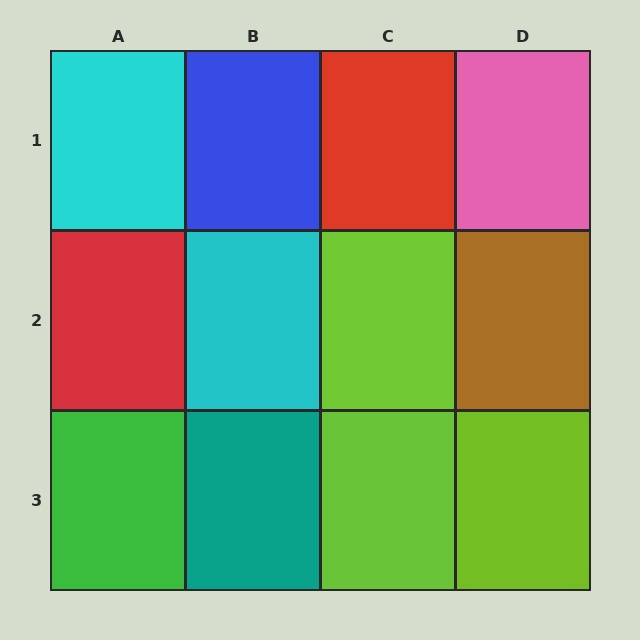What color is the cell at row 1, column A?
Cyan.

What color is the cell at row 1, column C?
Red.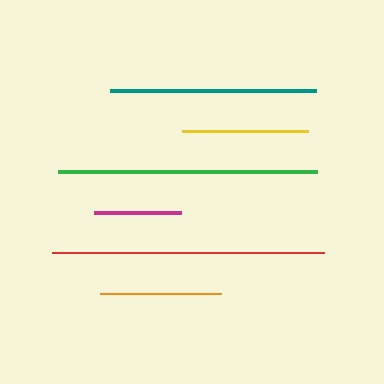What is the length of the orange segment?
The orange segment is approximately 121 pixels long.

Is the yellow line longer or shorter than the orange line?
The yellow line is longer than the orange line.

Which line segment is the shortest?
The magenta line is the shortest at approximately 87 pixels.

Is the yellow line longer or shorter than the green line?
The green line is longer than the yellow line.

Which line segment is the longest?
The red line is the longest at approximately 272 pixels.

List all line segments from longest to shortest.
From longest to shortest: red, green, teal, yellow, orange, magenta.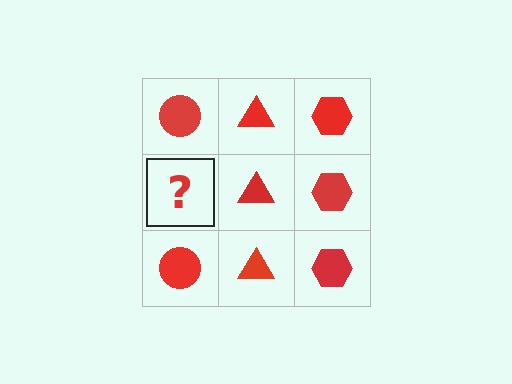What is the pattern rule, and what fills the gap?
The rule is that each column has a consistent shape. The gap should be filled with a red circle.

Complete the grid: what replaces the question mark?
The question mark should be replaced with a red circle.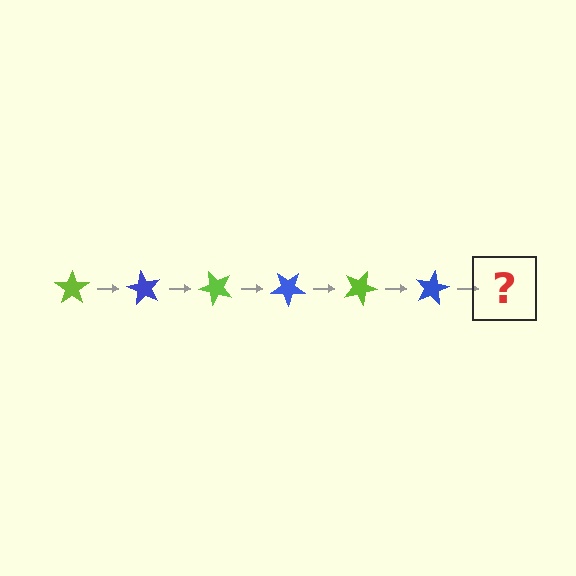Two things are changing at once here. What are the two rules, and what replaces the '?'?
The two rules are that it rotates 60 degrees each step and the color cycles through lime and blue. The '?' should be a lime star, rotated 360 degrees from the start.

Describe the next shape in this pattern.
It should be a lime star, rotated 360 degrees from the start.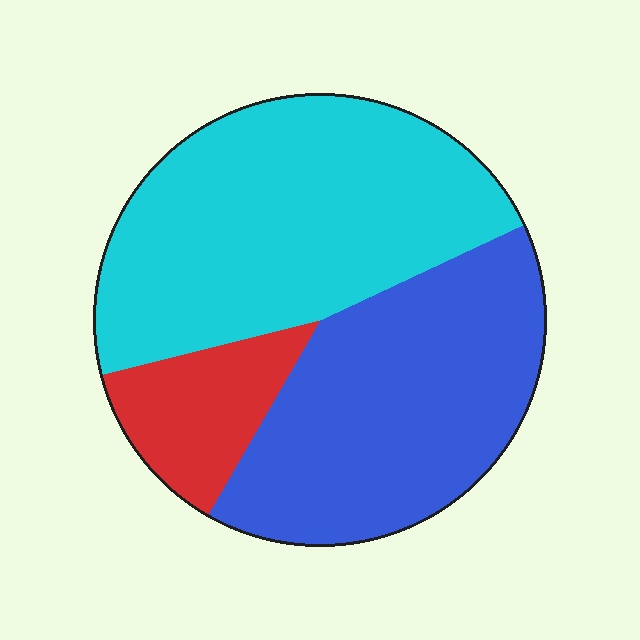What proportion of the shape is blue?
Blue covers roughly 40% of the shape.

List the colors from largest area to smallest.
From largest to smallest: cyan, blue, red.